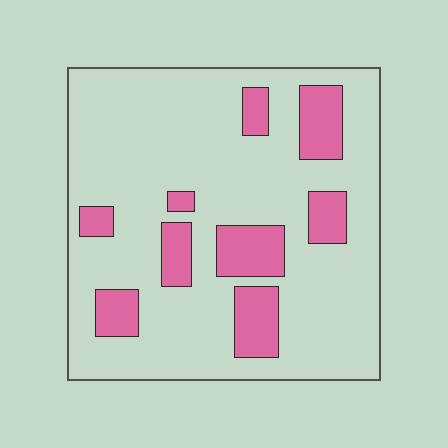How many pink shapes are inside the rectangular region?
9.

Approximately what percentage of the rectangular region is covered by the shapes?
Approximately 20%.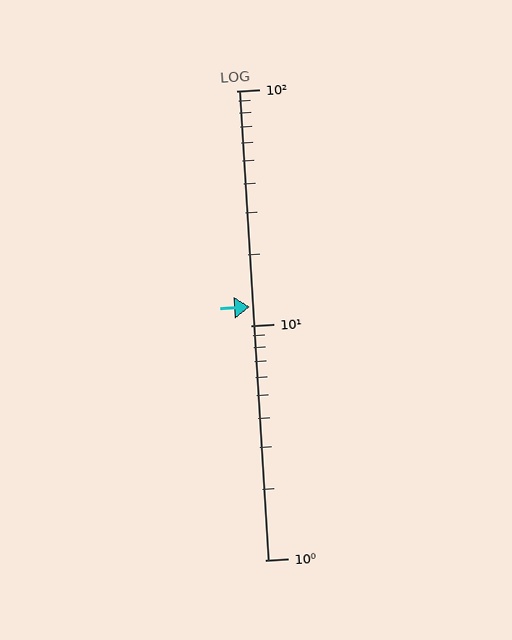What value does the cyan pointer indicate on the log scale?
The pointer indicates approximately 12.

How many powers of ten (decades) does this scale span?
The scale spans 2 decades, from 1 to 100.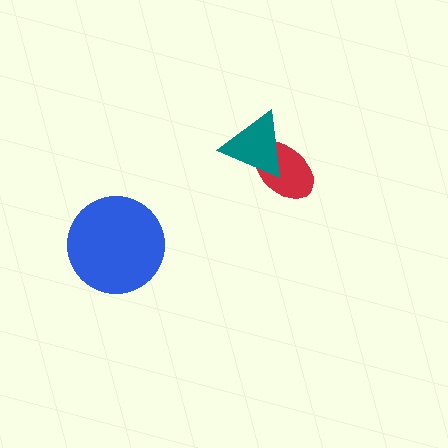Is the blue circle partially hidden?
No, no other shape covers it.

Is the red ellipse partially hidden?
Yes, it is partially covered by another shape.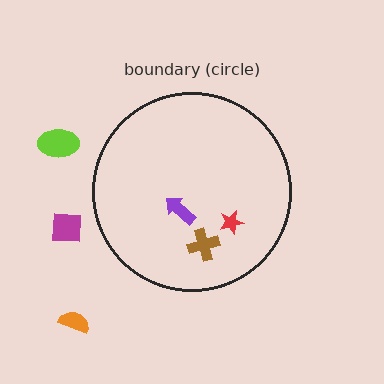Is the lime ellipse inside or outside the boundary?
Outside.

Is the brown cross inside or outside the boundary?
Inside.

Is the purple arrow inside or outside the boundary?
Inside.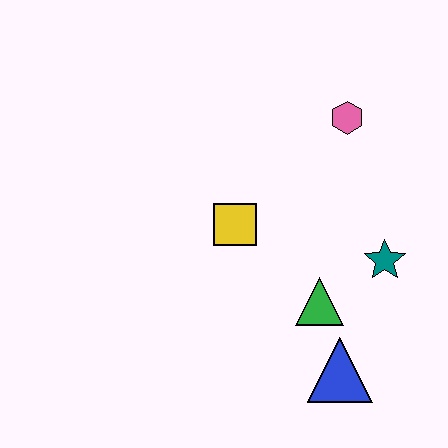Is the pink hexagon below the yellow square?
No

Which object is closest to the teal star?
The green triangle is closest to the teal star.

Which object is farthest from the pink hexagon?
The blue triangle is farthest from the pink hexagon.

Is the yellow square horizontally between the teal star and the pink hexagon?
No